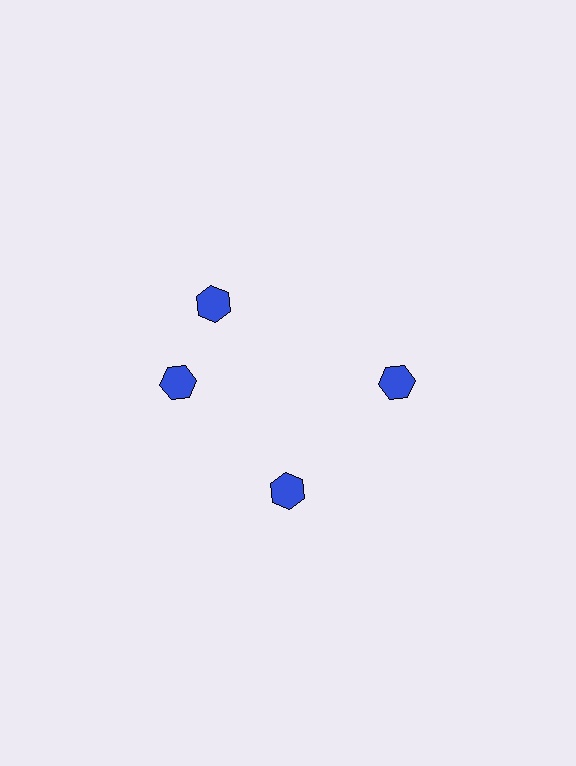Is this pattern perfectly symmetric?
No. The 4 blue hexagons are arranged in a ring, but one element near the 12 o'clock position is rotated out of alignment along the ring, breaking the 4-fold rotational symmetry.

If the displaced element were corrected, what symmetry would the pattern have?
It would have 4-fold rotational symmetry — the pattern would map onto itself every 90 degrees.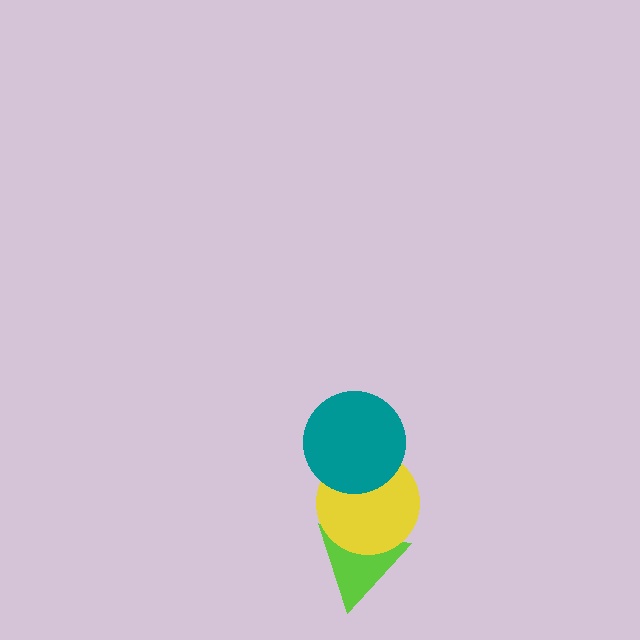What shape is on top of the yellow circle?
The teal circle is on top of the yellow circle.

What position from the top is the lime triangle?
The lime triangle is 3rd from the top.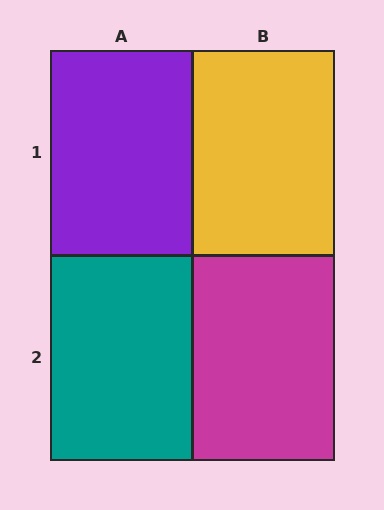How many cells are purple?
1 cell is purple.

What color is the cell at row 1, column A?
Purple.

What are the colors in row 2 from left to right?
Teal, magenta.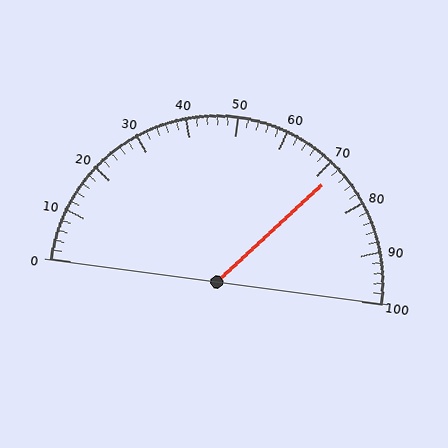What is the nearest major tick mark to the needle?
The nearest major tick mark is 70.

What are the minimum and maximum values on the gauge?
The gauge ranges from 0 to 100.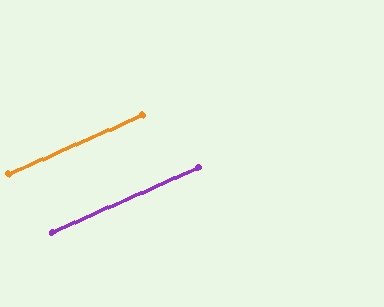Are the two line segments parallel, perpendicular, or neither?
Parallel — their directions differ by only 0.3°.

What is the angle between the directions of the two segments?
Approximately 0 degrees.